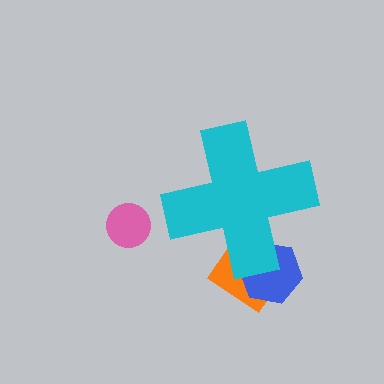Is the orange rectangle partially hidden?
Yes, the orange rectangle is partially hidden behind the cyan cross.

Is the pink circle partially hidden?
No, the pink circle is fully visible.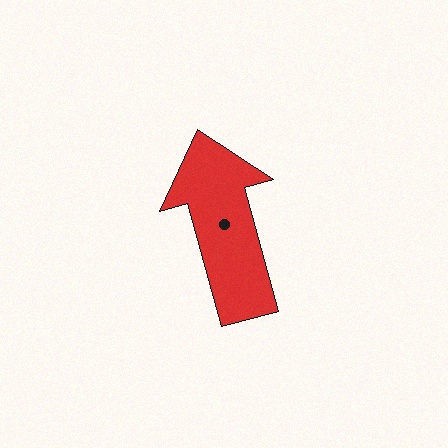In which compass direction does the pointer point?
North.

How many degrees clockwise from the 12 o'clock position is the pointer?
Approximately 345 degrees.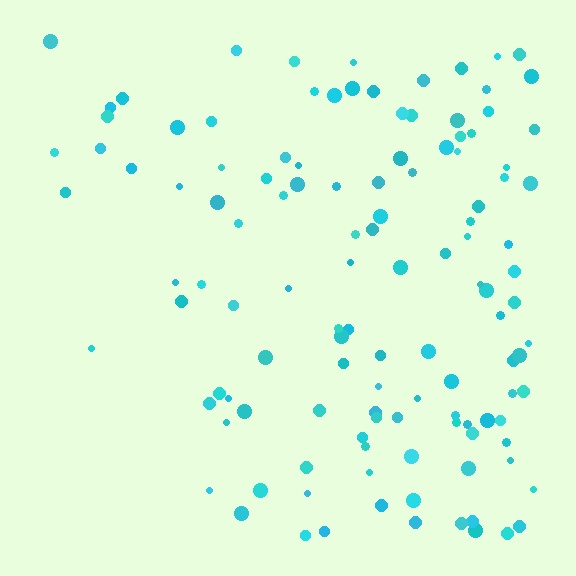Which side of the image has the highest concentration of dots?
The right.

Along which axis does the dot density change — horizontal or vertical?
Horizontal.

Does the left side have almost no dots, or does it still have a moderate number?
Still a moderate number, just noticeably fewer than the right.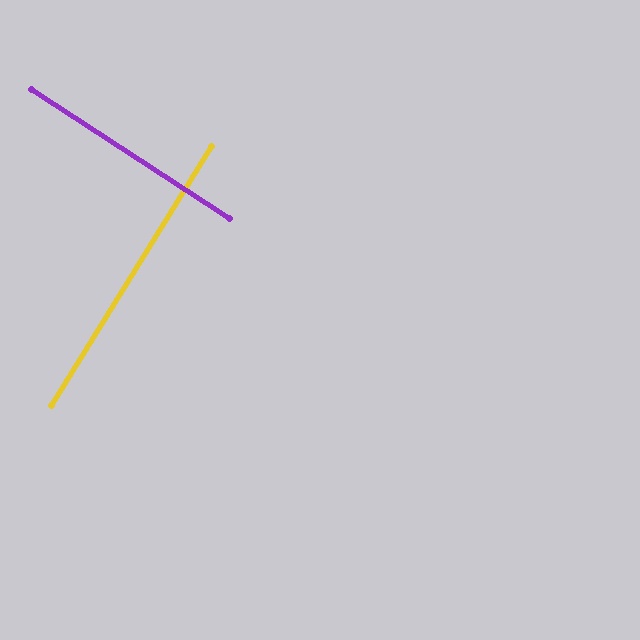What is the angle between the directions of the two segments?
Approximately 88 degrees.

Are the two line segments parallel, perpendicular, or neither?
Perpendicular — they meet at approximately 88°.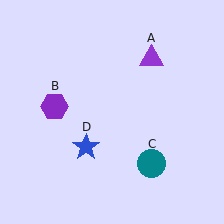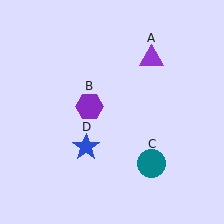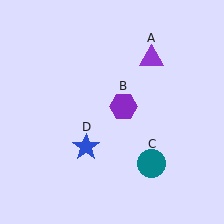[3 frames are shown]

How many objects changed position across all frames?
1 object changed position: purple hexagon (object B).